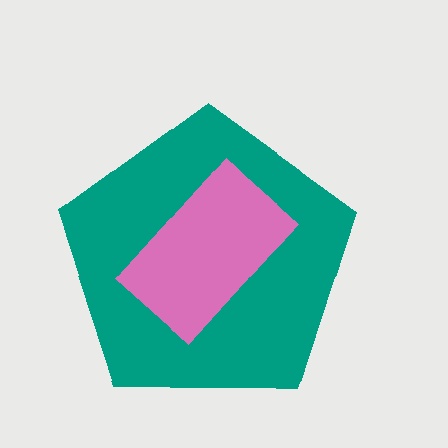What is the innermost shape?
The pink rectangle.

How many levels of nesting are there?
2.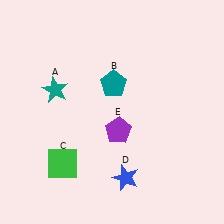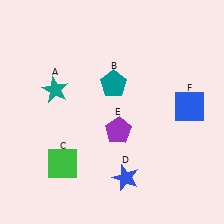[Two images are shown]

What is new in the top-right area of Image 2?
A blue square (F) was added in the top-right area of Image 2.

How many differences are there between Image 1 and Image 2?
There is 1 difference between the two images.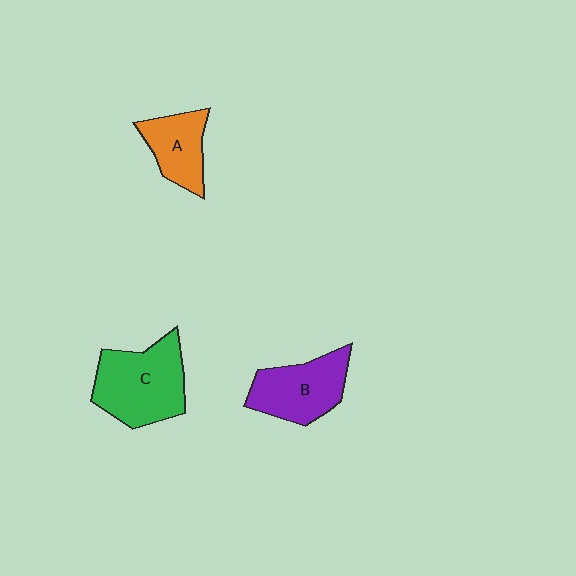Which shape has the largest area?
Shape C (green).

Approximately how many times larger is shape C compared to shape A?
Approximately 1.7 times.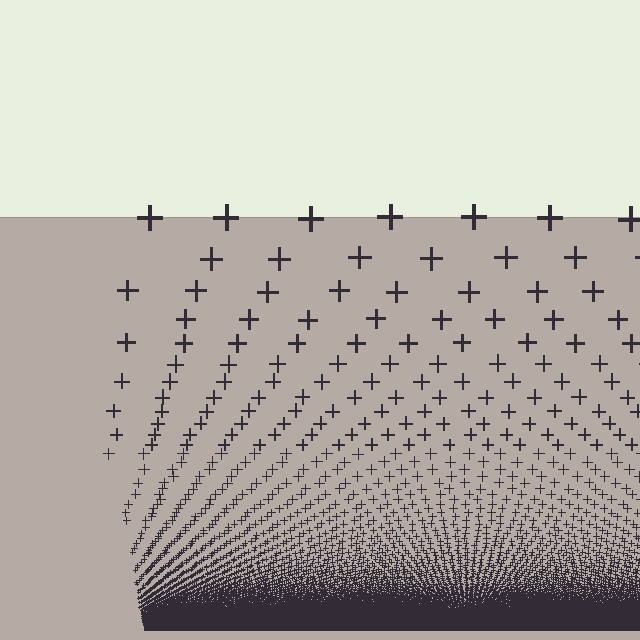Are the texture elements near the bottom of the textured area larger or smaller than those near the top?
Smaller. The gradient is inverted — elements near the bottom are smaller and denser.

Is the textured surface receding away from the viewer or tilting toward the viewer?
The surface appears to tilt toward the viewer. Texture elements get larger and sparser toward the top.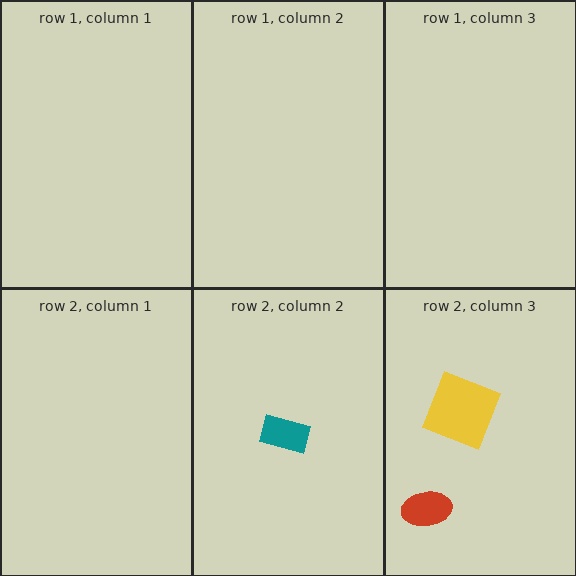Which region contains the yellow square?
The row 2, column 3 region.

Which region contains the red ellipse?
The row 2, column 3 region.